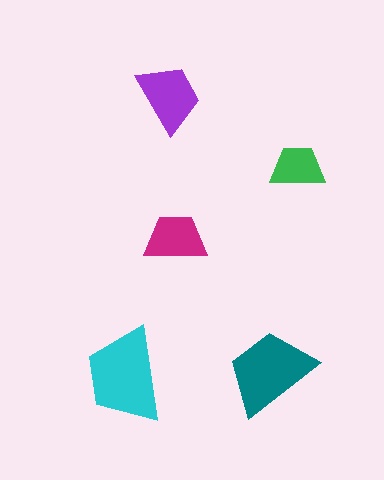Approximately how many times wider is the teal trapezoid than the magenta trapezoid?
About 1.5 times wider.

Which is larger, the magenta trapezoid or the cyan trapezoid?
The cyan one.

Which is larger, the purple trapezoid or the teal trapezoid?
The teal one.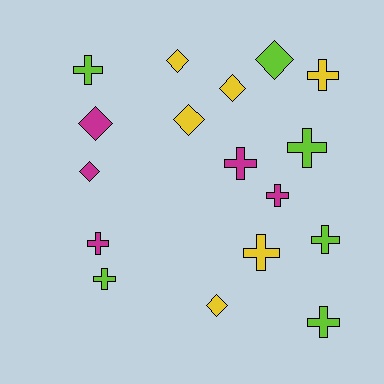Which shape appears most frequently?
Cross, with 10 objects.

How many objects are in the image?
There are 17 objects.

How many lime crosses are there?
There are 5 lime crosses.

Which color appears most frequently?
Yellow, with 6 objects.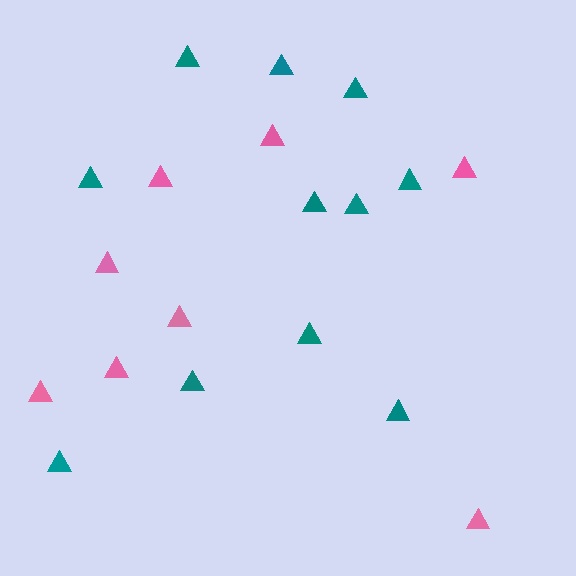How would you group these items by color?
There are 2 groups: one group of teal triangles (11) and one group of pink triangles (8).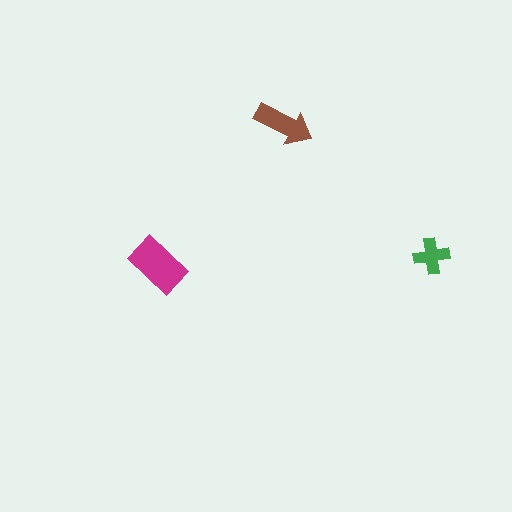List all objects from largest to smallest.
The magenta rectangle, the brown arrow, the green cross.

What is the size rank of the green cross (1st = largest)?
3rd.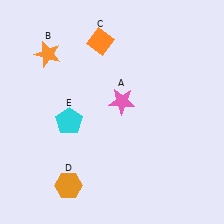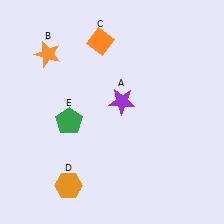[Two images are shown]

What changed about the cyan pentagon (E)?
In Image 1, E is cyan. In Image 2, it changed to green.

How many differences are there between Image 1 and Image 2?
There are 2 differences between the two images.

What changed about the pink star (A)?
In Image 1, A is pink. In Image 2, it changed to purple.